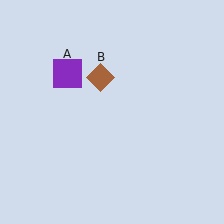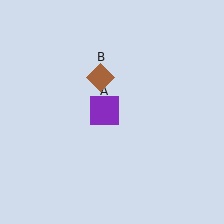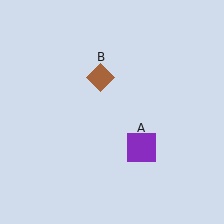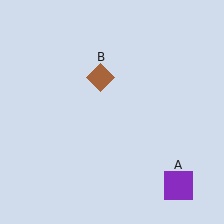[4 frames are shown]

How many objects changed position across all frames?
1 object changed position: purple square (object A).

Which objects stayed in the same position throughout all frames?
Brown diamond (object B) remained stationary.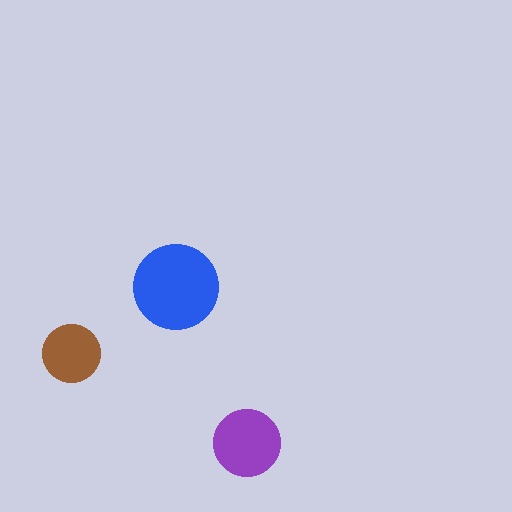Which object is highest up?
The blue circle is topmost.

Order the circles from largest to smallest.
the blue one, the purple one, the brown one.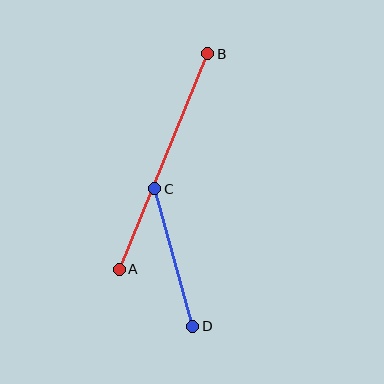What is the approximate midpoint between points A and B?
The midpoint is at approximately (163, 161) pixels.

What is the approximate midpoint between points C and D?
The midpoint is at approximately (174, 258) pixels.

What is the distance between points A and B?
The distance is approximately 233 pixels.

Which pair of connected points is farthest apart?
Points A and B are farthest apart.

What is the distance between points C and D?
The distance is approximately 143 pixels.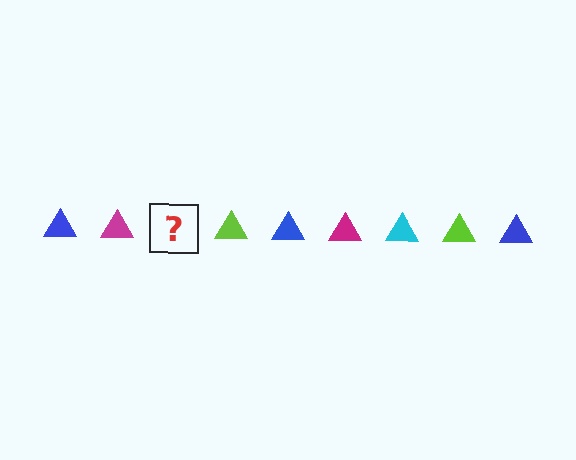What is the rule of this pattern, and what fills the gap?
The rule is that the pattern cycles through blue, magenta, cyan, lime triangles. The gap should be filled with a cyan triangle.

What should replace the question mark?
The question mark should be replaced with a cyan triangle.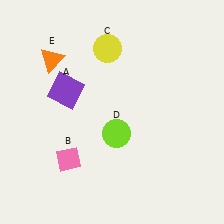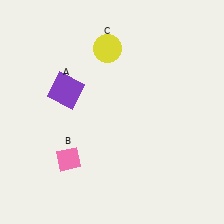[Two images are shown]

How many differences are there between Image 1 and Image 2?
There are 2 differences between the two images.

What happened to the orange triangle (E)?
The orange triangle (E) was removed in Image 2. It was in the top-left area of Image 1.